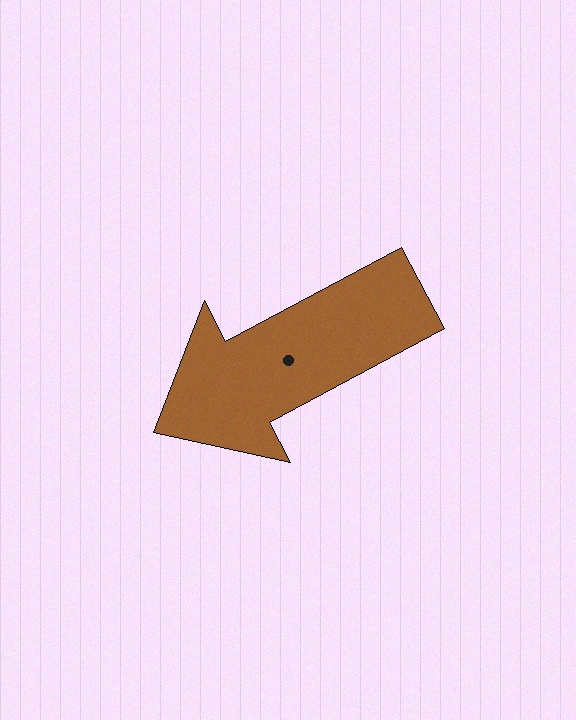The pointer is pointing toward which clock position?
Roughly 8 o'clock.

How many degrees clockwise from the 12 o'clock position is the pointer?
Approximately 242 degrees.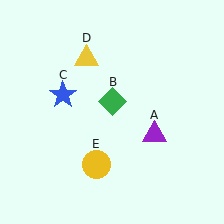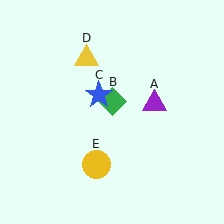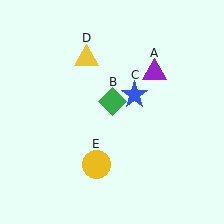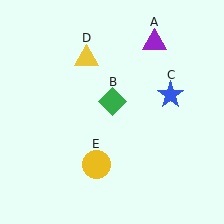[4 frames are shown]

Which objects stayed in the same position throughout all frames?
Green diamond (object B) and yellow triangle (object D) and yellow circle (object E) remained stationary.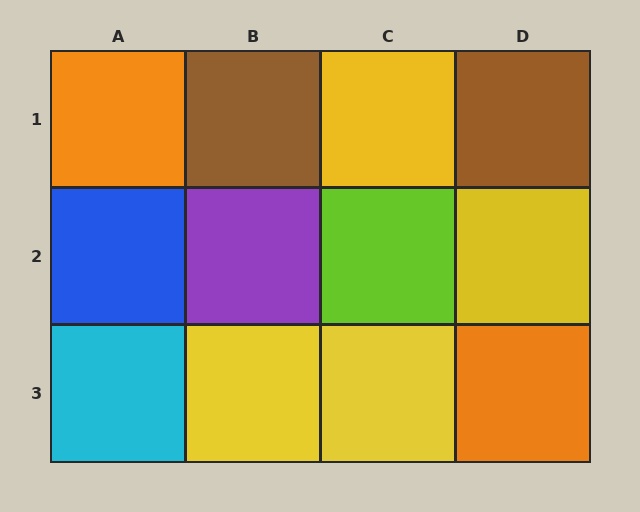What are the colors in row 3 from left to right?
Cyan, yellow, yellow, orange.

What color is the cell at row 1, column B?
Brown.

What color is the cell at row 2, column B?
Purple.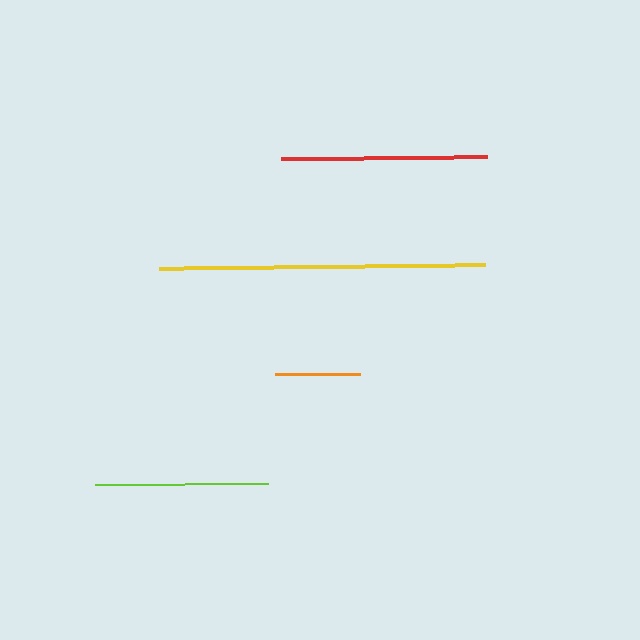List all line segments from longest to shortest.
From longest to shortest: yellow, red, lime, orange.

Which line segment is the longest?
The yellow line is the longest at approximately 326 pixels.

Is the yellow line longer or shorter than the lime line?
The yellow line is longer than the lime line.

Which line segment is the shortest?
The orange line is the shortest at approximately 85 pixels.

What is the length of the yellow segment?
The yellow segment is approximately 326 pixels long.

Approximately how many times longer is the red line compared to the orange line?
The red line is approximately 2.4 times the length of the orange line.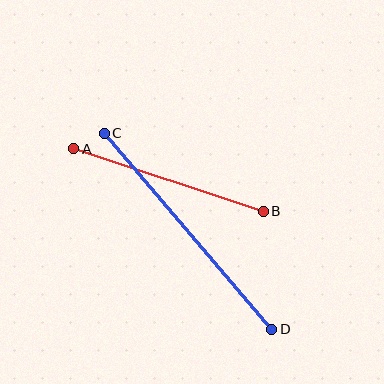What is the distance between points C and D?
The distance is approximately 258 pixels.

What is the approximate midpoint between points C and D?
The midpoint is at approximately (188, 231) pixels.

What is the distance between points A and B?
The distance is approximately 200 pixels.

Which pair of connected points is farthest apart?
Points C and D are farthest apart.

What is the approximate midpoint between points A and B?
The midpoint is at approximately (169, 180) pixels.